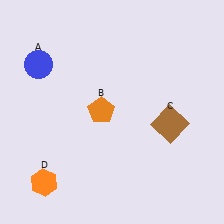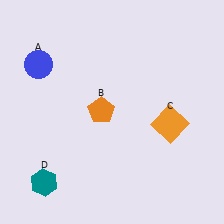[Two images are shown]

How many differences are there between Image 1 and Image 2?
There are 2 differences between the two images.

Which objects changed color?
C changed from brown to orange. D changed from orange to teal.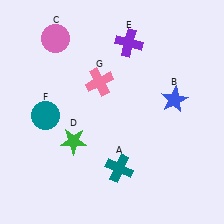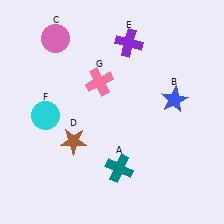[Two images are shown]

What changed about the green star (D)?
In Image 1, D is green. In Image 2, it changed to brown.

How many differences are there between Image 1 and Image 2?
There are 2 differences between the two images.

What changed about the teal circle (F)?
In Image 1, F is teal. In Image 2, it changed to cyan.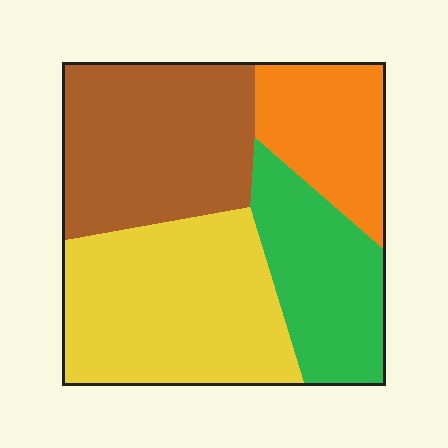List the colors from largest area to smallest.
From largest to smallest: yellow, brown, green, orange.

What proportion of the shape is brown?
Brown takes up about one third (1/3) of the shape.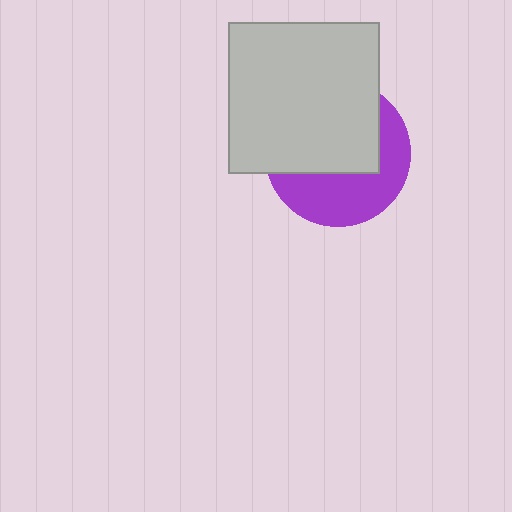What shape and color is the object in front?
The object in front is a light gray square.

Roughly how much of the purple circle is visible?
A small part of it is visible (roughly 44%).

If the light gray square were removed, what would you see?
You would see the complete purple circle.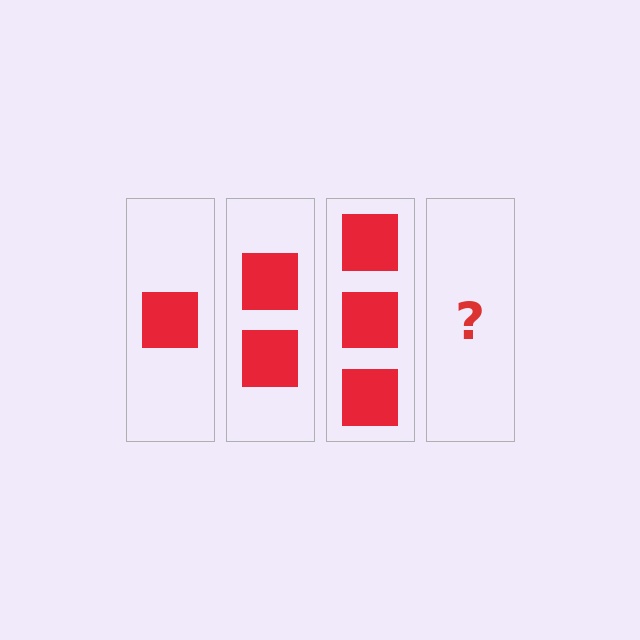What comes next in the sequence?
The next element should be 4 squares.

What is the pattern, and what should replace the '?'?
The pattern is that each step adds one more square. The '?' should be 4 squares.